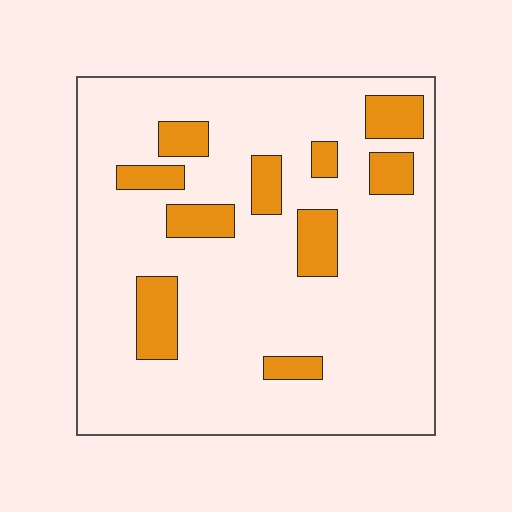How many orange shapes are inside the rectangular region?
10.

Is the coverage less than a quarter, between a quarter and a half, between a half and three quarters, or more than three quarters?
Less than a quarter.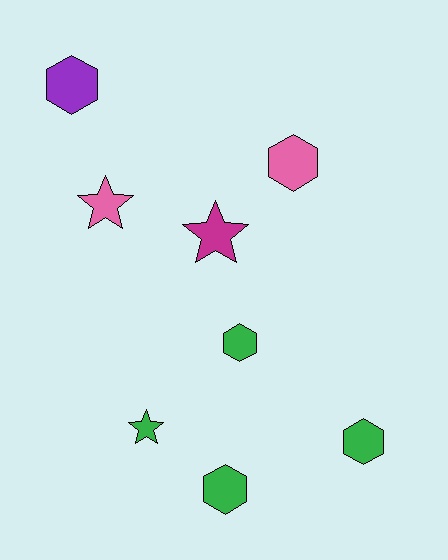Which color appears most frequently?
Green, with 4 objects.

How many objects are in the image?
There are 8 objects.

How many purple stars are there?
There are no purple stars.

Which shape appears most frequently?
Hexagon, with 5 objects.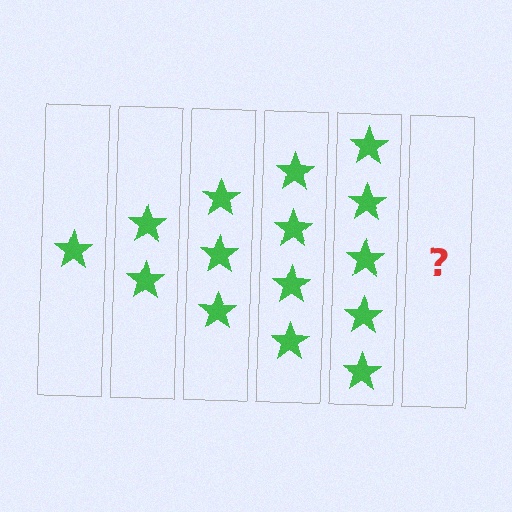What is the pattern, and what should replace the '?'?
The pattern is that each step adds one more star. The '?' should be 6 stars.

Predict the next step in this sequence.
The next step is 6 stars.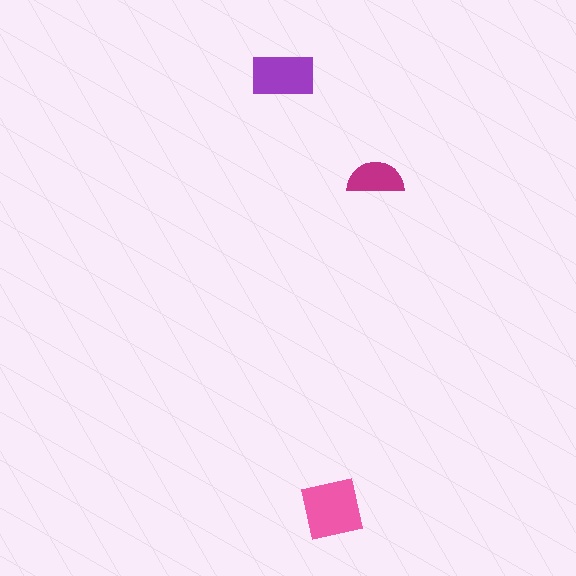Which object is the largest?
The pink square.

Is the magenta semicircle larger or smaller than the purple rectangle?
Smaller.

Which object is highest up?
The purple rectangle is topmost.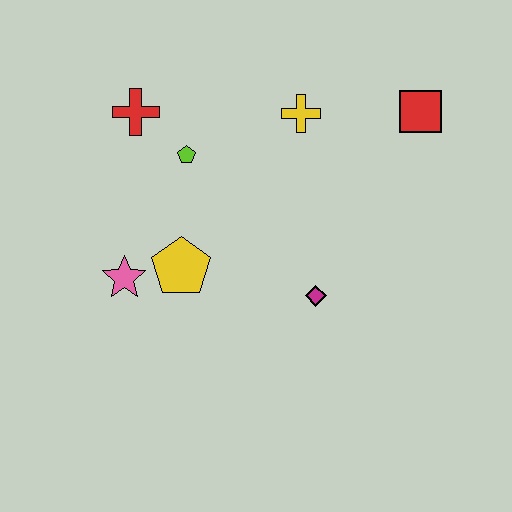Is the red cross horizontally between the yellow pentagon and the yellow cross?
No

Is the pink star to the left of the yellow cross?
Yes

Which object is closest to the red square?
The yellow cross is closest to the red square.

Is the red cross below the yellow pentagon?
No